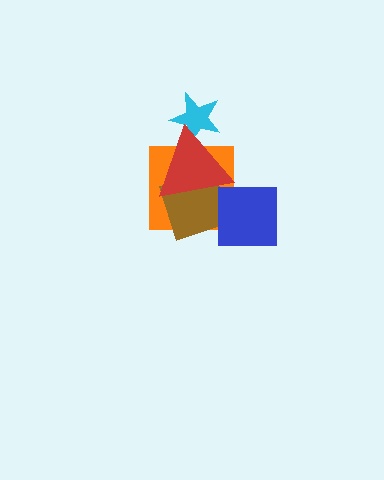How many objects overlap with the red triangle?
3 objects overlap with the red triangle.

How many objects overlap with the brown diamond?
3 objects overlap with the brown diamond.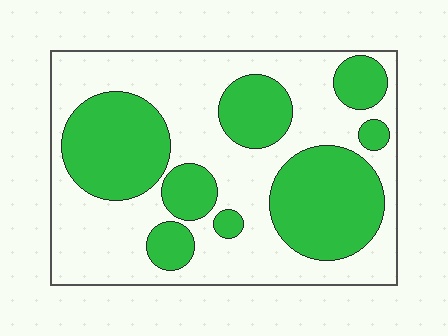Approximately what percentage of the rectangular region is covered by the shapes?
Approximately 40%.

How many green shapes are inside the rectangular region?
8.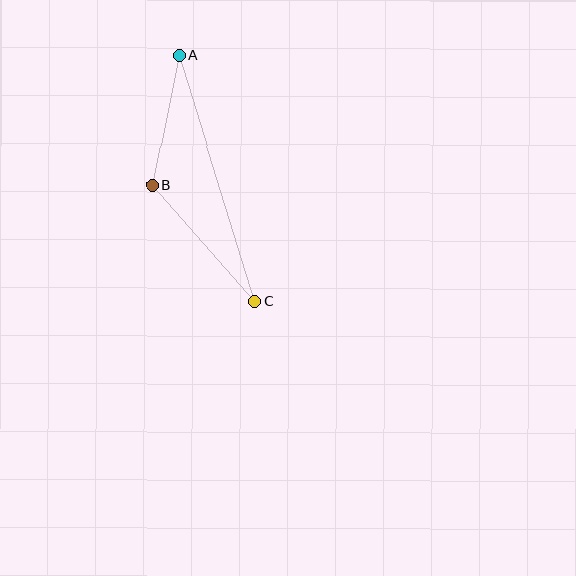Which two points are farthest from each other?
Points A and C are farthest from each other.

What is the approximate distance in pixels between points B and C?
The distance between B and C is approximately 155 pixels.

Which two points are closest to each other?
Points A and B are closest to each other.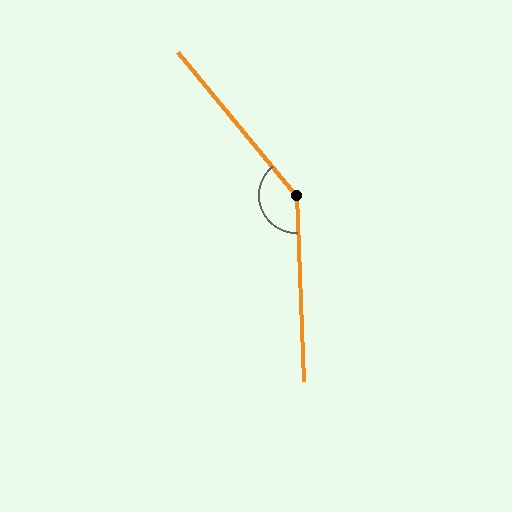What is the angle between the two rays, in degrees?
Approximately 143 degrees.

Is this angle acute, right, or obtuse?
It is obtuse.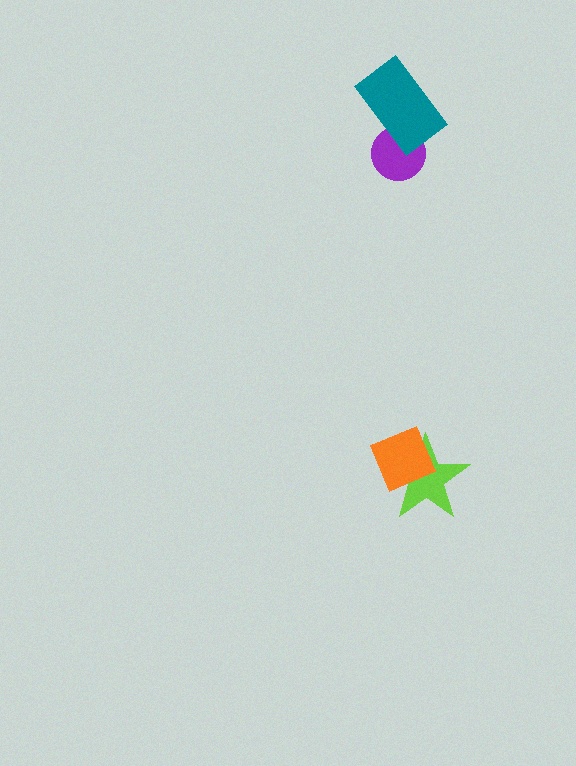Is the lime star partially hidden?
Yes, it is partially covered by another shape.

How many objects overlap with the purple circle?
1 object overlaps with the purple circle.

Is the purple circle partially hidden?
Yes, it is partially covered by another shape.